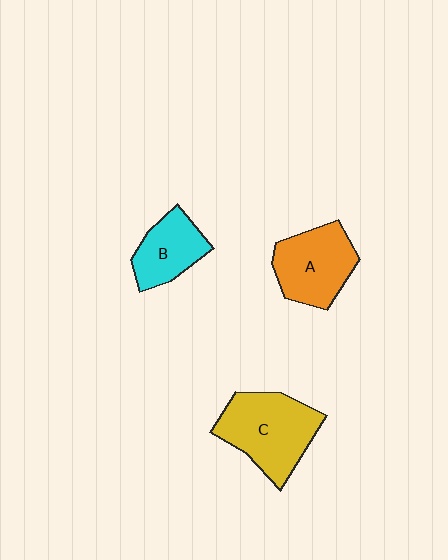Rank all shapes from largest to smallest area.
From largest to smallest: C (yellow), A (orange), B (cyan).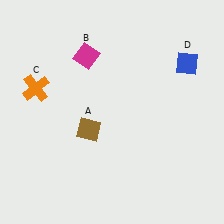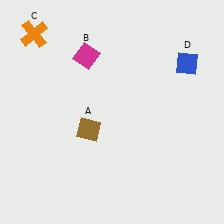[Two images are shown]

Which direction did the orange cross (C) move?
The orange cross (C) moved up.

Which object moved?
The orange cross (C) moved up.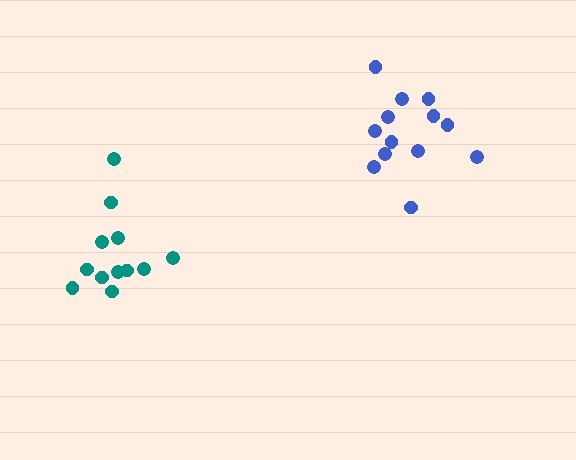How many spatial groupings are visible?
There are 2 spatial groupings.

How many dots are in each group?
Group 1: 13 dots, Group 2: 12 dots (25 total).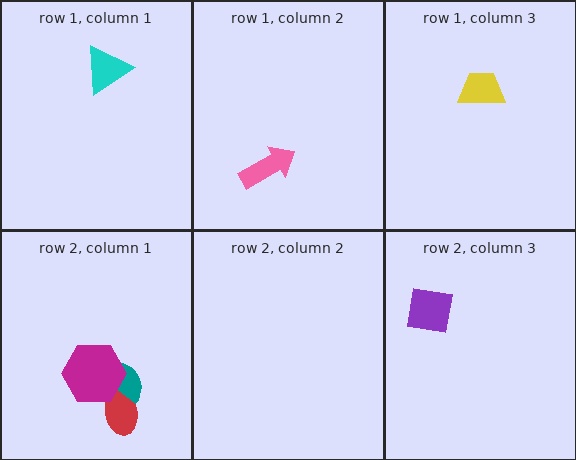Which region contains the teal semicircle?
The row 2, column 1 region.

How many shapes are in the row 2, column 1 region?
3.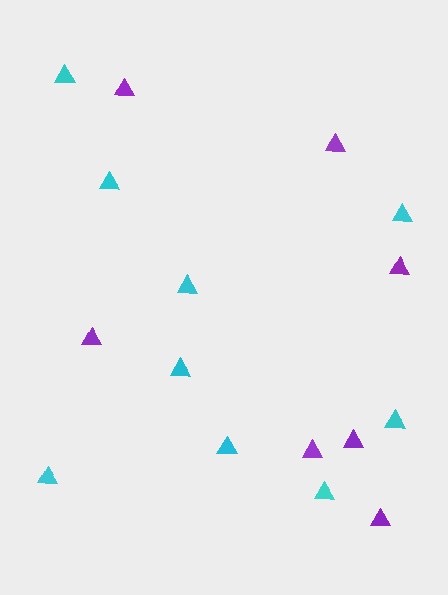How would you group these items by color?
There are 2 groups: one group of cyan triangles (9) and one group of purple triangles (7).